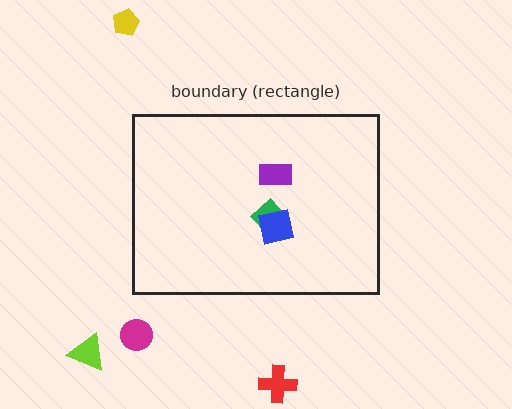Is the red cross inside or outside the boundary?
Outside.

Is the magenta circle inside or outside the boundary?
Outside.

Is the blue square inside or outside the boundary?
Inside.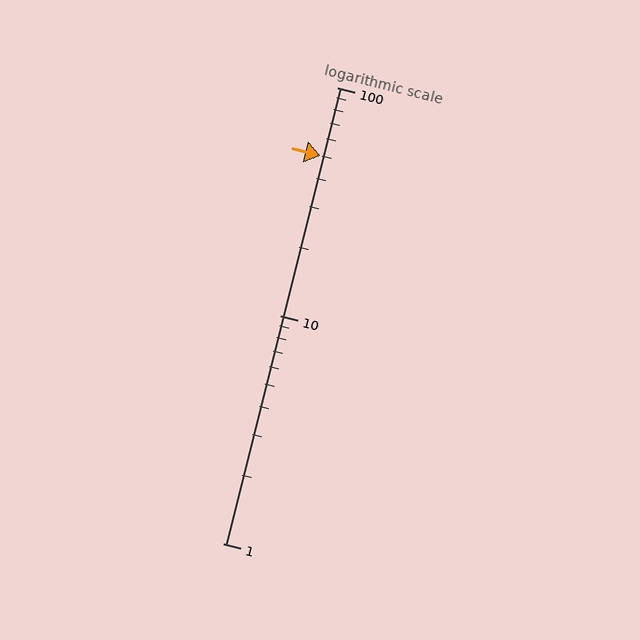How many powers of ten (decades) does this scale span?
The scale spans 2 decades, from 1 to 100.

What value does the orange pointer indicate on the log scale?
The pointer indicates approximately 50.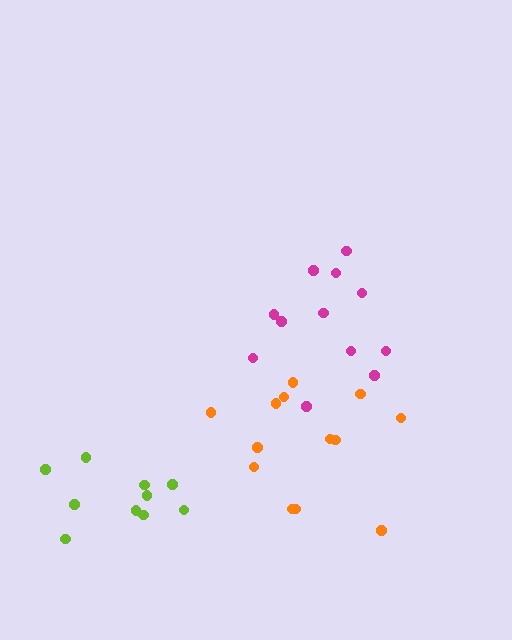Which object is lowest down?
The lime cluster is bottommost.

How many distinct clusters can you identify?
There are 3 distinct clusters.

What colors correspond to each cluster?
The clusters are colored: lime, orange, magenta.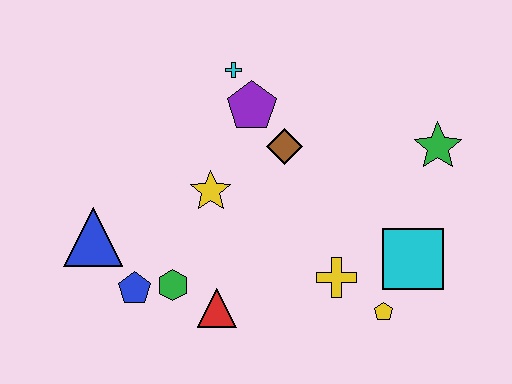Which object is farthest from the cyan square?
The blue triangle is farthest from the cyan square.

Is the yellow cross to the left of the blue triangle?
No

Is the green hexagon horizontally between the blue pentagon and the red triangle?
Yes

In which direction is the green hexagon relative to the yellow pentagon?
The green hexagon is to the left of the yellow pentagon.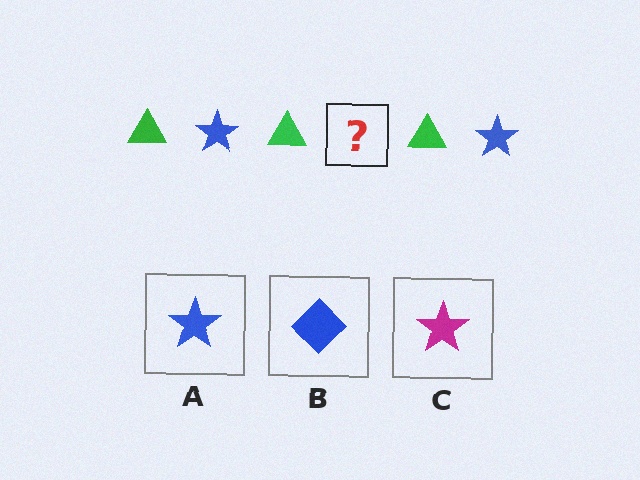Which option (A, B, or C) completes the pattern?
A.